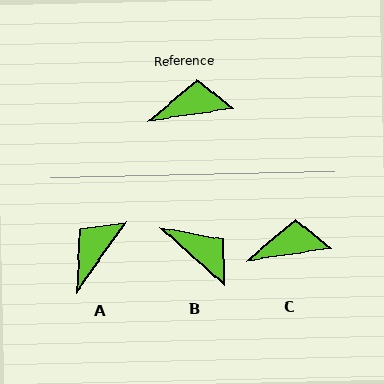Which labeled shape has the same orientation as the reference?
C.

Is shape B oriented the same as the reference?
No, it is off by about 50 degrees.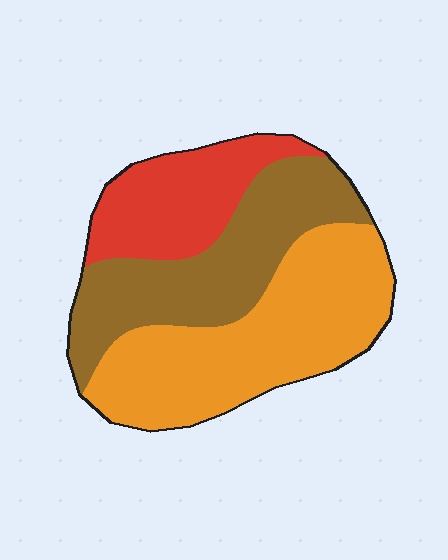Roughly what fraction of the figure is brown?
Brown covers 34% of the figure.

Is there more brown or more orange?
Orange.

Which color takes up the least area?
Red, at roughly 20%.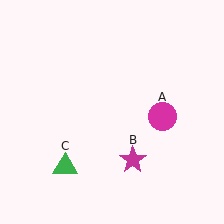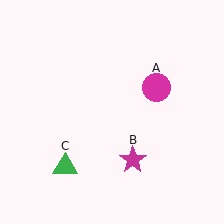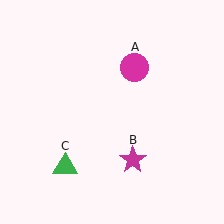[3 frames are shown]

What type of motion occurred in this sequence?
The magenta circle (object A) rotated counterclockwise around the center of the scene.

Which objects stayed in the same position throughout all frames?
Magenta star (object B) and green triangle (object C) remained stationary.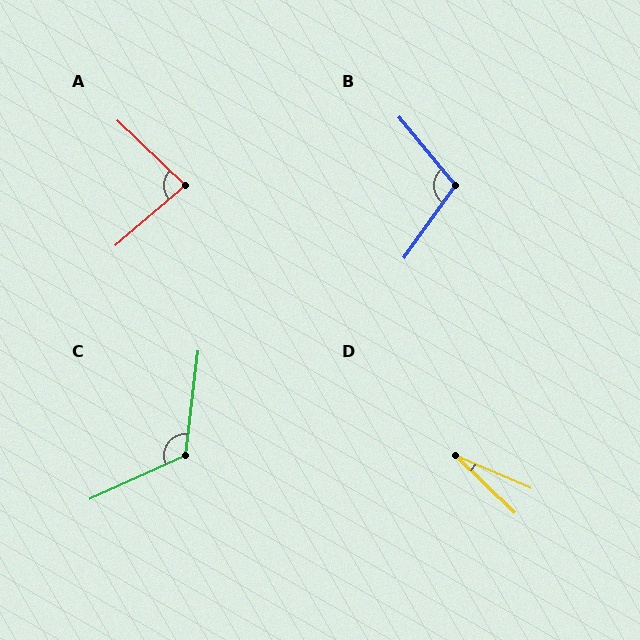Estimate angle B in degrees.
Approximately 105 degrees.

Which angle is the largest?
C, at approximately 121 degrees.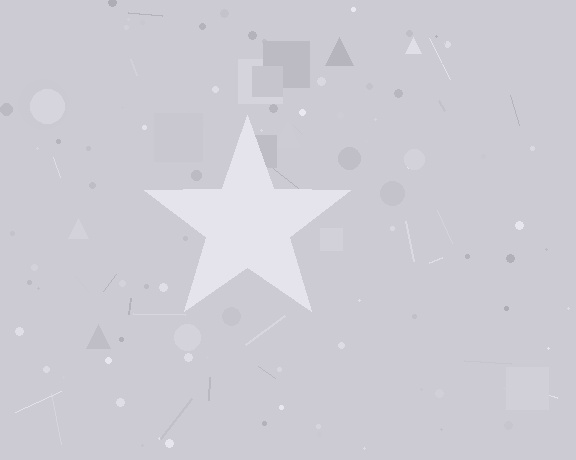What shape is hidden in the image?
A star is hidden in the image.